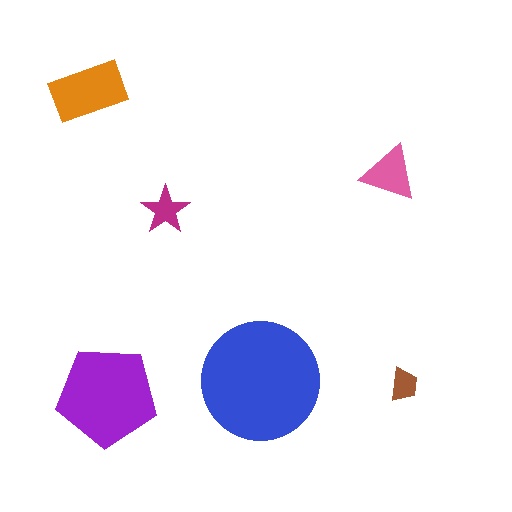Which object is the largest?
The blue circle.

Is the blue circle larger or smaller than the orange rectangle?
Larger.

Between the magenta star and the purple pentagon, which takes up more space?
The purple pentagon.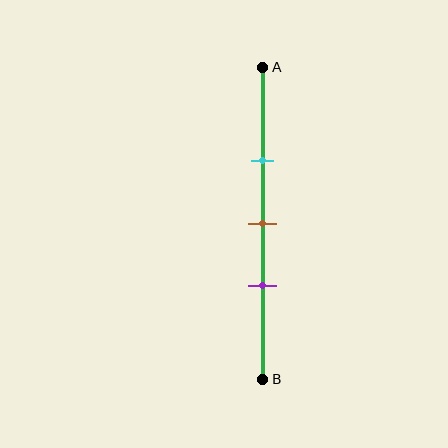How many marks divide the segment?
There are 3 marks dividing the segment.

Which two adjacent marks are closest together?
The brown and purple marks are the closest adjacent pair.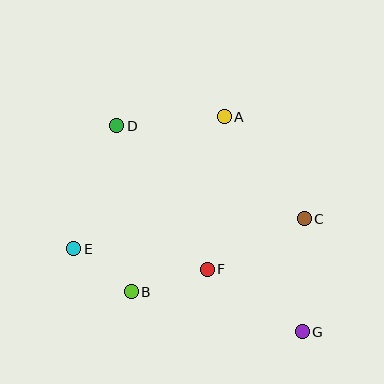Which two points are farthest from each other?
Points D and G are farthest from each other.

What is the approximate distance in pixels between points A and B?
The distance between A and B is approximately 198 pixels.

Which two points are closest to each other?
Points B and E are closest to each other.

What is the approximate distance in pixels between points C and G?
The distance between C and G is approximately 113 pixels.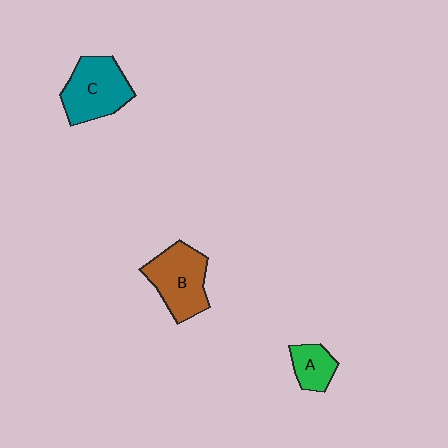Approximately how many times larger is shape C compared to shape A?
Approximately 2.1 times.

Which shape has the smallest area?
Shape A (green).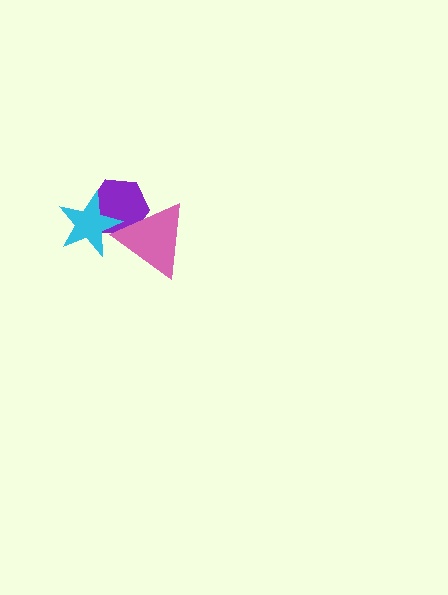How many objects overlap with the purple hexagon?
2 objects overlap with the purple hexagon.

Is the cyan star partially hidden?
Yes, it is partially covered by another shape.